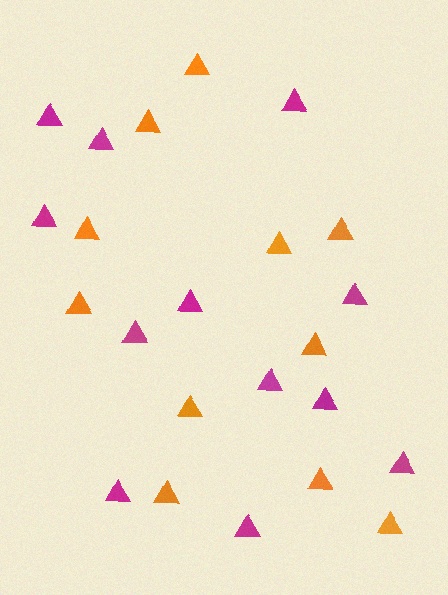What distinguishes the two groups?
There are 2 groups: one group of orange triangles (11) and one group of magenta triangles (12).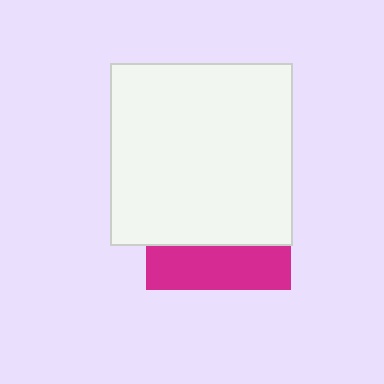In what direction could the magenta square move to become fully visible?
The magenta square could move down. That would shift it out from behind the white square entirely.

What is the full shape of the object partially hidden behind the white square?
The partially hidden object is a magenta square.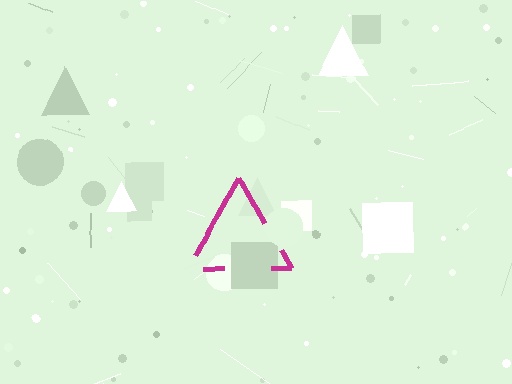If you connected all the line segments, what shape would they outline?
They would outline a triangle.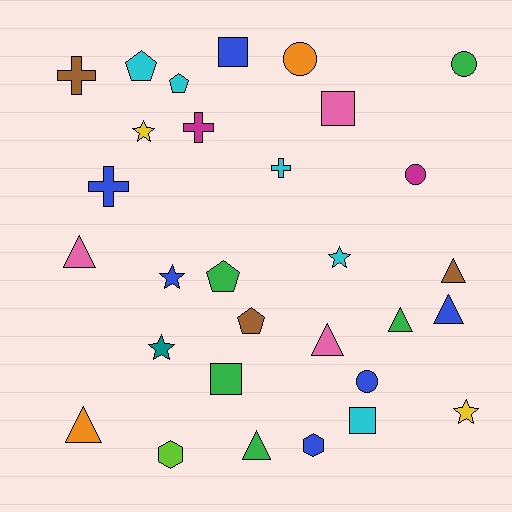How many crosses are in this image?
There are 4 crosses.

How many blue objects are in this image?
There are 6 blue objects.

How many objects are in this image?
There are 30 objects.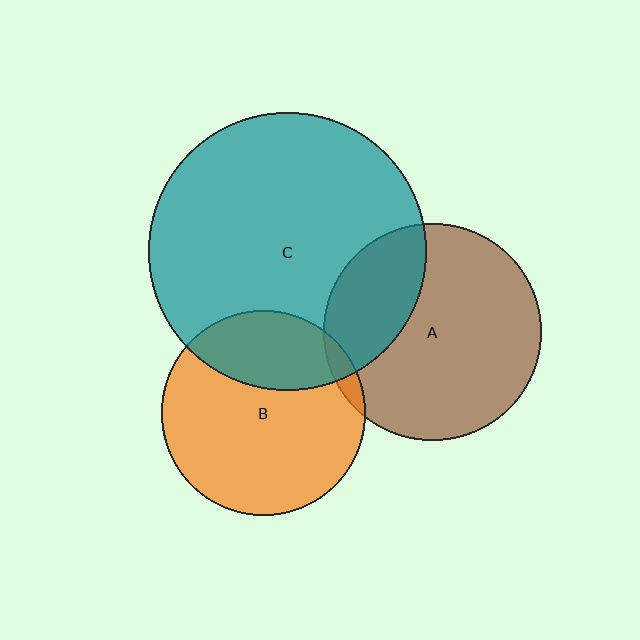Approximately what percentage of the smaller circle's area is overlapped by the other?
Approximately 5%.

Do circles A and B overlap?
Yes.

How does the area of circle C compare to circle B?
Approximately 1.8 times.